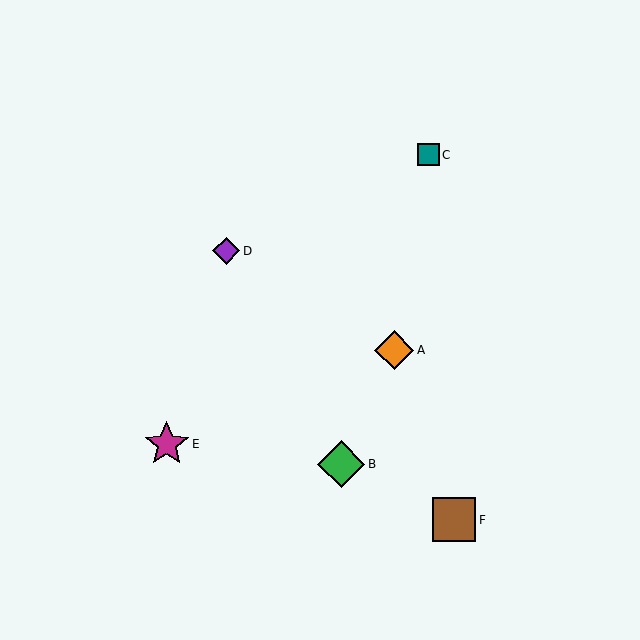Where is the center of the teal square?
The center of the teal square is at (428, 155).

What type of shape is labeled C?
Shape C is a teal square.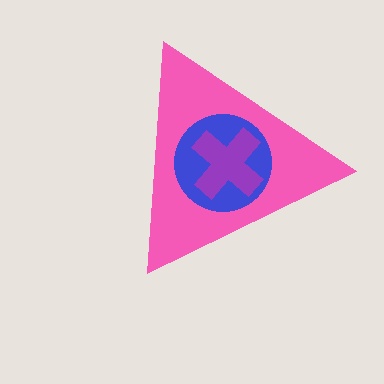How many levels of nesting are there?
3.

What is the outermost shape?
The pink triangle.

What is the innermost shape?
The purple cross.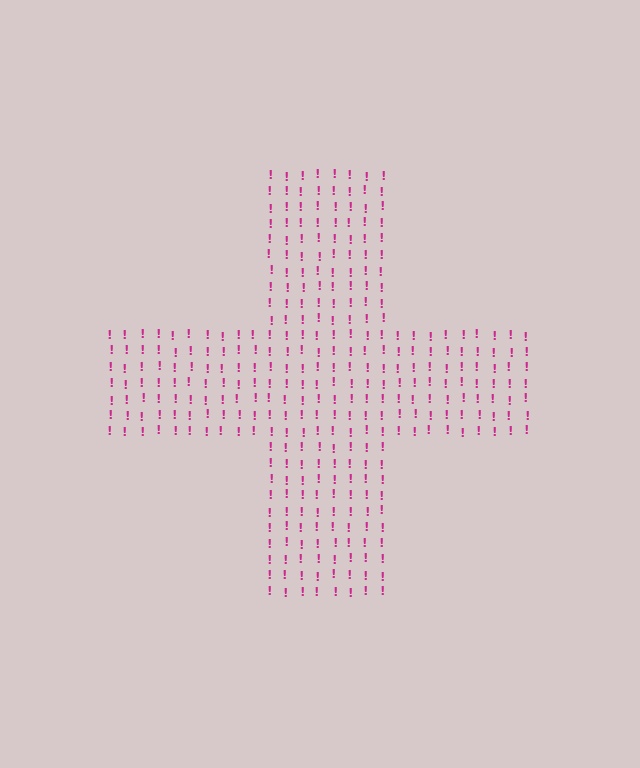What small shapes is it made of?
It is made of small exclamation marks.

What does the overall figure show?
The overall figure shows a cross.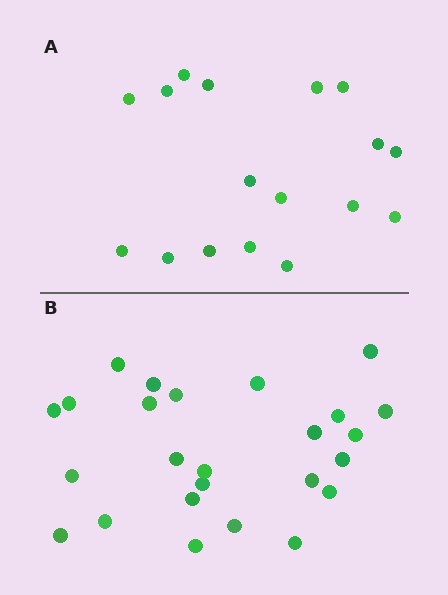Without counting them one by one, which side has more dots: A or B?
Region B (the bottom region) has more dots.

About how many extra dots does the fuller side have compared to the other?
Region B has roughly 8 or so more dots than region A.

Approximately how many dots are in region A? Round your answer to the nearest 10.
About 20 dots. (The exact count is 17, which rounds to 20.)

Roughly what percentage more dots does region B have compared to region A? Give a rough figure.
About 45% more.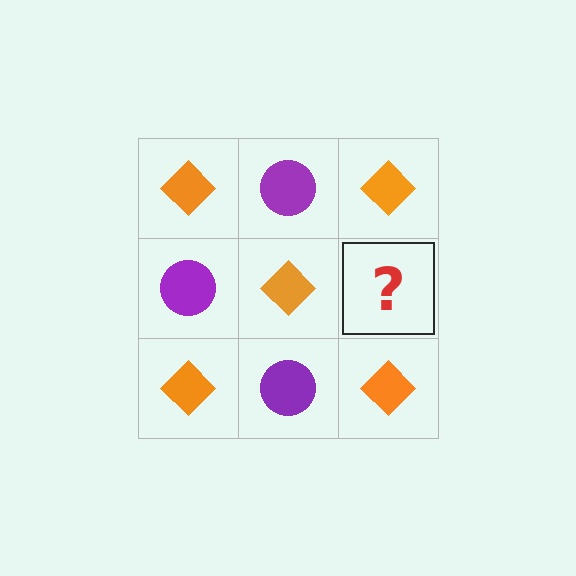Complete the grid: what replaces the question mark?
The question mark should be replaced with a purple circle.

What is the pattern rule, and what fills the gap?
The rule is that it alternates orange diamond and purple circle in a checkerboard pattern. The gap should be filled with a purple circle.